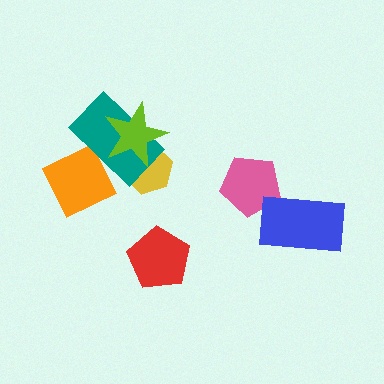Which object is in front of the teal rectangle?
The lime star is in front of the teal rectangle.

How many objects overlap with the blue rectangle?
1 object overlaps with the blue rectangle.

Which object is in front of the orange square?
The teal rectangle is in front of the orange square.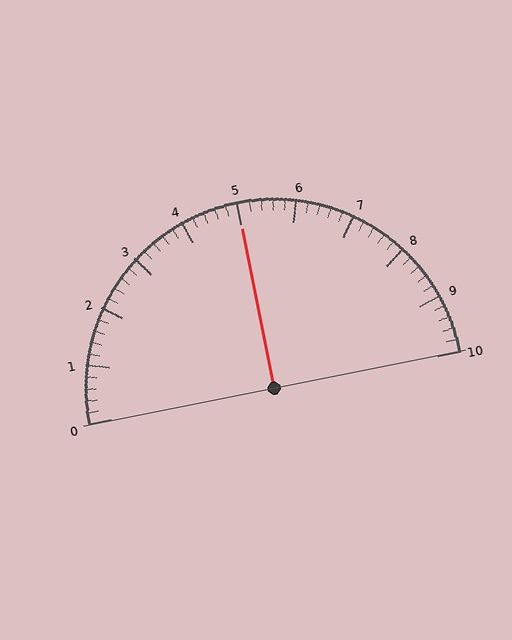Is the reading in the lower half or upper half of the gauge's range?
The reading is in the upper half of the range (0 to 10).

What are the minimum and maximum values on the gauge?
The gauge ranges from 0 to 10.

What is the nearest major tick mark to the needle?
The nearest major tick mark is 5.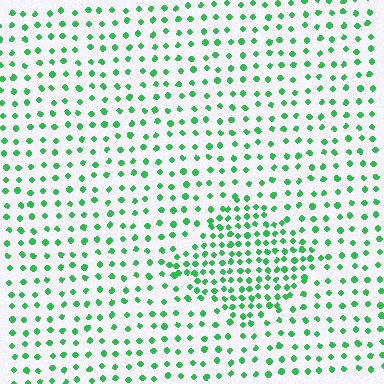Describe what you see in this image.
The image contains small green elements arranged at two different densities. A diamond-shaped region is visible where the elements are more densely packed than the surrounding area.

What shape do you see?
I see a diamond.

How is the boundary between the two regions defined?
The boundary is defined by a change in element density (approximately 2.0x ratio). All elements are the same color, size, and shape.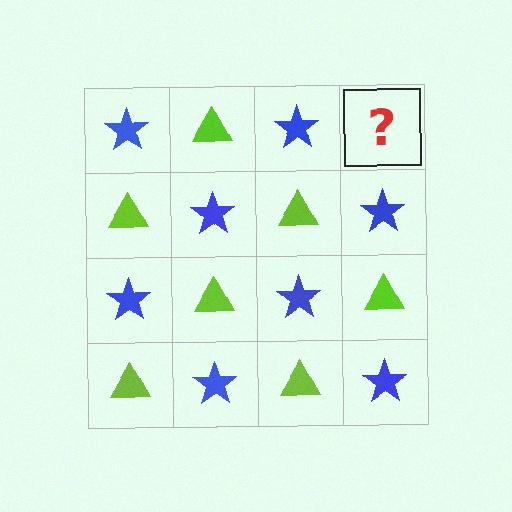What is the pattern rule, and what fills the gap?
The rule is that it alternates blue star and lime triangle in a checkerboard pattern. The gap should be filled with a lime triangle.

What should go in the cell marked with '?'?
The missing cell should contain a lime triangle.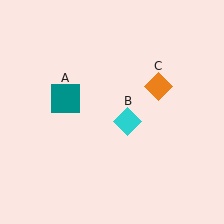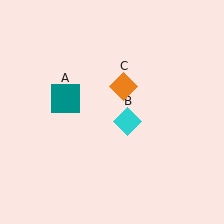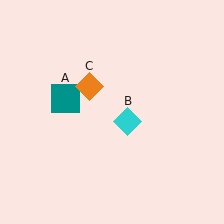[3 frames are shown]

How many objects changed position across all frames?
1 object changed position: orange diamond (object C).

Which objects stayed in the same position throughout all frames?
Teal square (object A) and cyan diamond (object B) remained stationary.